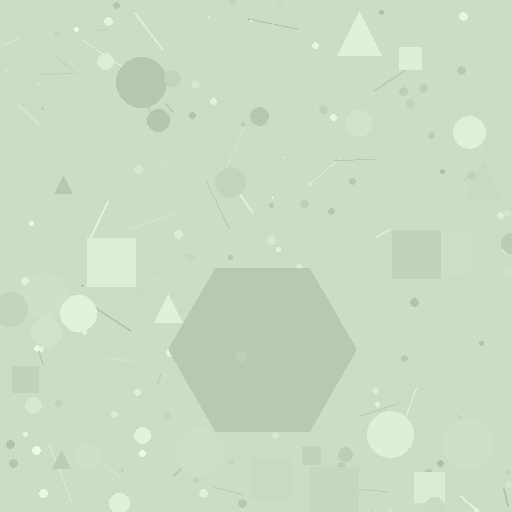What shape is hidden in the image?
A hexagon is hidden in the image.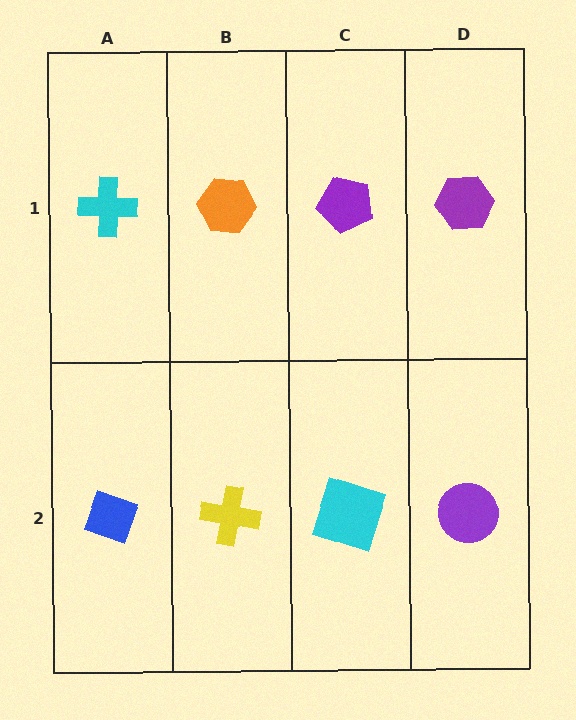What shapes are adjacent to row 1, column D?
A purple circle (row 2, column D), a purple pentagon (row 1, column C).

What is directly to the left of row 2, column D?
A cyan square.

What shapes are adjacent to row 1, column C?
A cyan square (row 2, column C), an orange hexagon (row 1, column B), a purple hexagon (row 1, column D).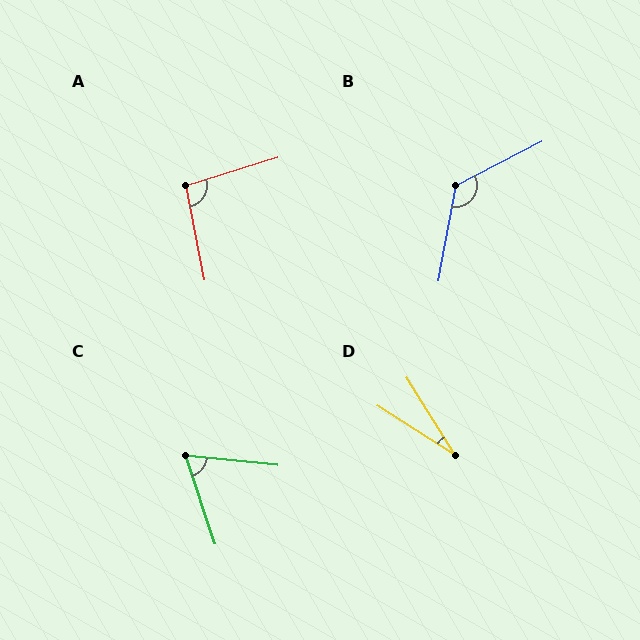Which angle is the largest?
B, at approximately 128 degrees.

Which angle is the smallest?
D, at approximately 26 degrees.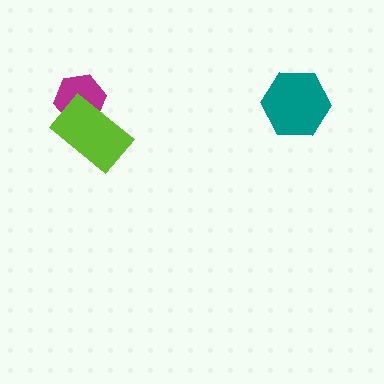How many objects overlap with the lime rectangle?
1 object overlaps with the lime rectangle.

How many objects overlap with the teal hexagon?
0 objects overlap with the teal hexagon.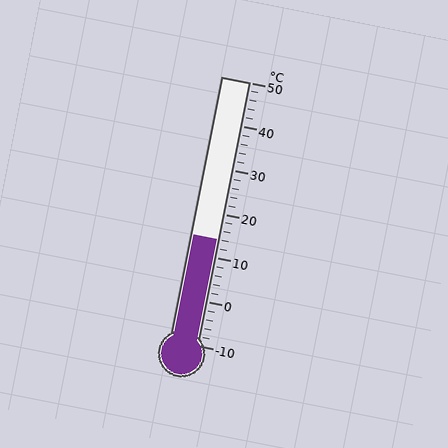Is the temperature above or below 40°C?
The temperature is below 40°C.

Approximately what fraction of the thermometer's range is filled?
The thermometer is filled to approximately 40% of its range.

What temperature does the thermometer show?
The thermometer shows approximately 14°C.